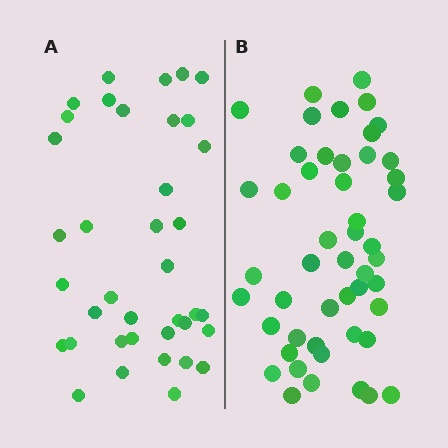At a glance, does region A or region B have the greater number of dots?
Region B (the right region) has more dots.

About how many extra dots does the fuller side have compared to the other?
Region B has roughly 12 or so more dots than region A.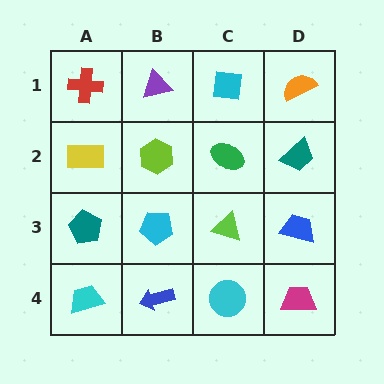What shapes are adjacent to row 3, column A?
A yellow rectangle (row 2, column A), a cyan trapezoid (row 4, column A), a cyan pentagon (row 3, column B).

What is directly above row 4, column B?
A cyan pentagon.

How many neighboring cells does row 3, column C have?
4.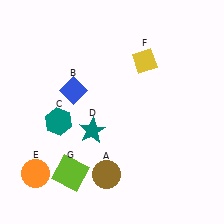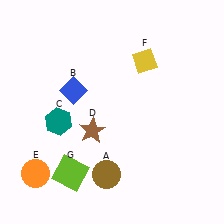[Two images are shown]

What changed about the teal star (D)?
In Image 1, D is teal. In Image 2, it changed to brown.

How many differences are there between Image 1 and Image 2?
There is 1 difference between the two images.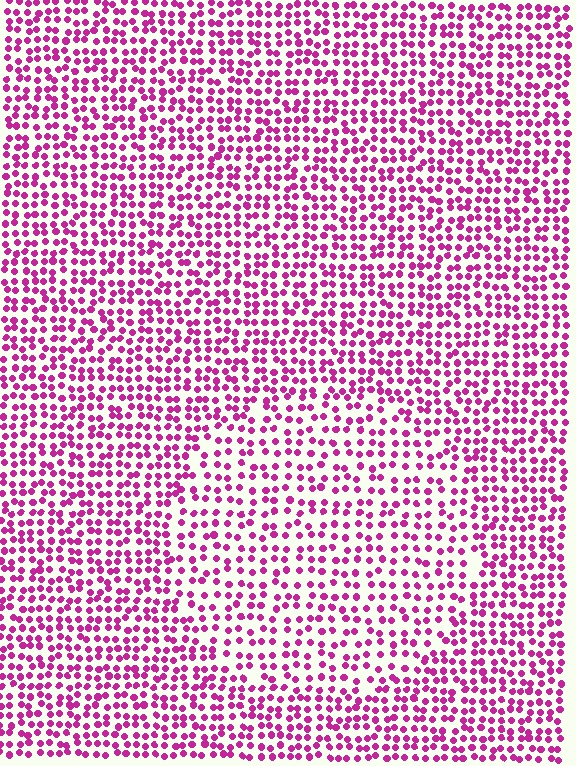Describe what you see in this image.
The image contains small magenta elements arranged at two different densities. A circle-shaped region is visible where the elements are less densely packed than the surrounding area.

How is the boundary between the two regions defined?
The boundary is defined by a change in element density (approximately 1.5x ratio). All elements are the same color, size, and shape.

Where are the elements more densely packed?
The elements are more densely packed outside the circle boundary.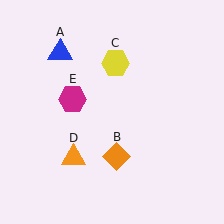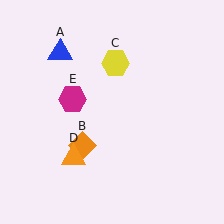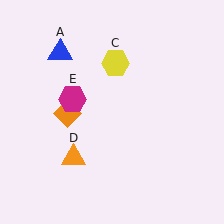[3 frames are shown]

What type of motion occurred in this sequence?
The orange diamond (object B) rotated clockwise around the center of the scene.